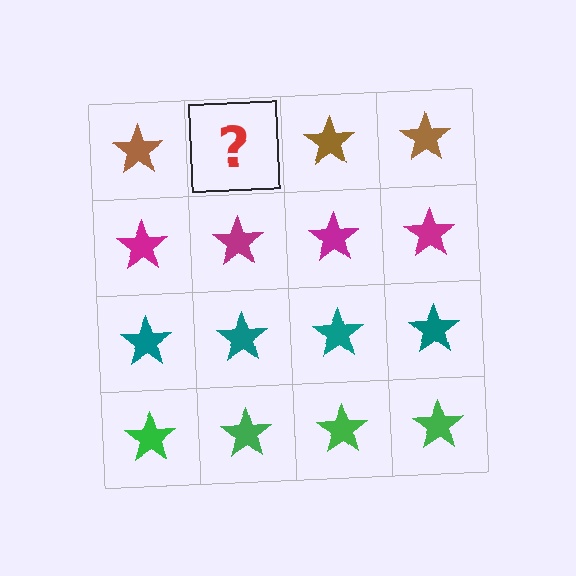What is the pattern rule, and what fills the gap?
The rule is that each row has a consistent color. The gap should be filled with a brown star.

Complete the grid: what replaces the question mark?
The question mark should be replaced with a brown star.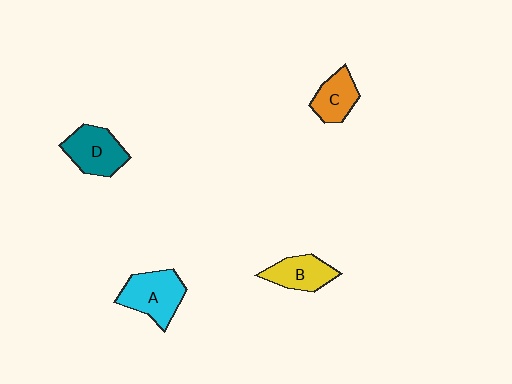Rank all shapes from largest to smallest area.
From largest to smallest: A (cyan), D (teal), B (yellow), C (orange).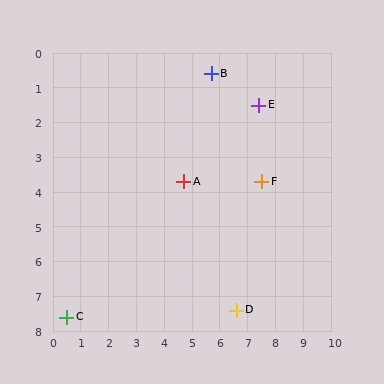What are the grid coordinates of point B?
Point B is at approximately (5.7, 0.6).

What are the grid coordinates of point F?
Point F is at approximately (7.5, 3.7).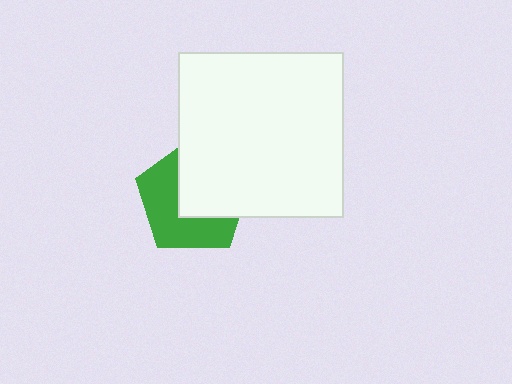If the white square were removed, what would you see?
You would see the complete green pentagon.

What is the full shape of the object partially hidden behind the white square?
The partially hidden object is a green pentagon.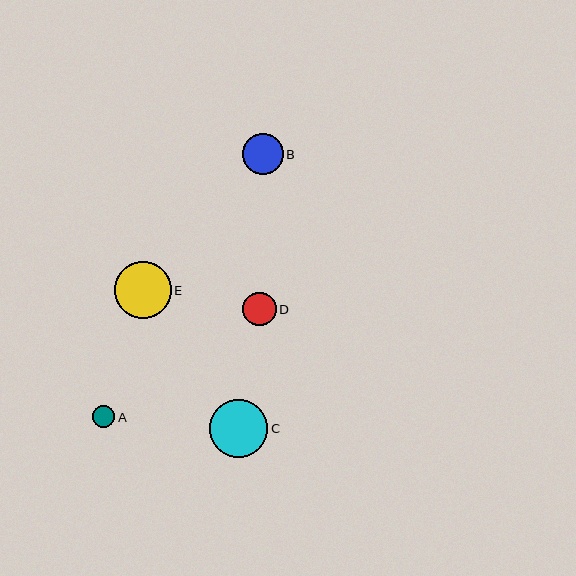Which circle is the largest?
Circle C is the largest with a size of approximately 58 pixels.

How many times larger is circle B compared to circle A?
Circle B is approximately 1.8 times the size of circle A.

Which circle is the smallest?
Circle A is the smallest with a size of approximately 22 pixels.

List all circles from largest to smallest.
From largest to smallest: C, E, B, D, A.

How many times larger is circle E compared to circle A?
Circle E is approximately 2.6 times the size of circle A.